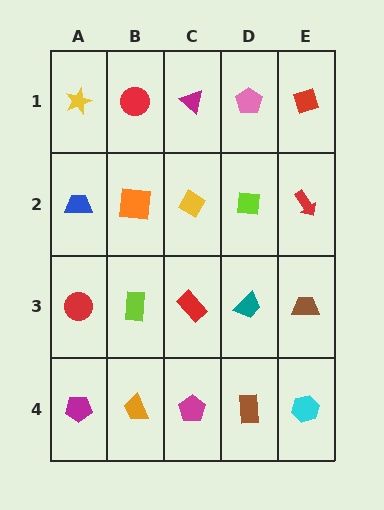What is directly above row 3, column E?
A red arrow.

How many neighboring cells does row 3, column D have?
4.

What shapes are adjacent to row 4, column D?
A teal trapezoid (row 3, column D), a magenta pentagon (row 4, column C), a cyan hexagon (row 4, column E).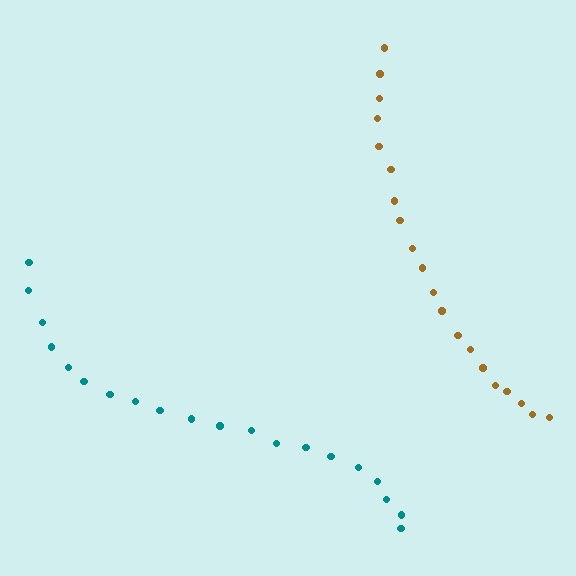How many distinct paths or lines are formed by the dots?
There are 2 distinct paths.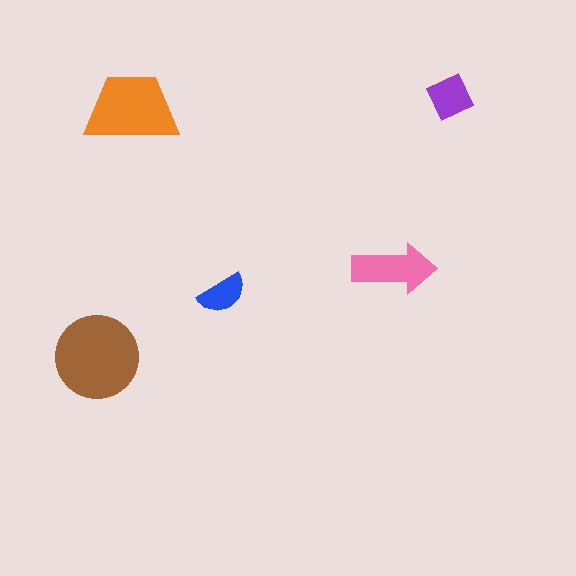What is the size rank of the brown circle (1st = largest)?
1st.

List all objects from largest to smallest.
The brown circle, the orange trapezoid, the pink arrow, the purple diamond, the blue semicircle.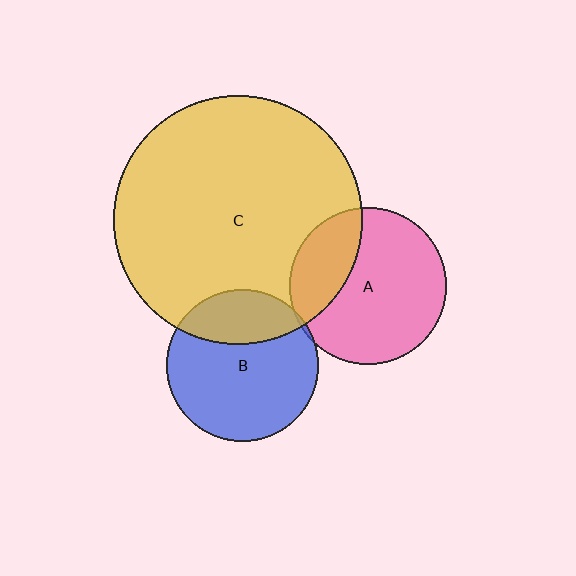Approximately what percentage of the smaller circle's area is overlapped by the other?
Approximately 30%.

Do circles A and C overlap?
Yes.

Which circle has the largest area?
Circle C (yellow).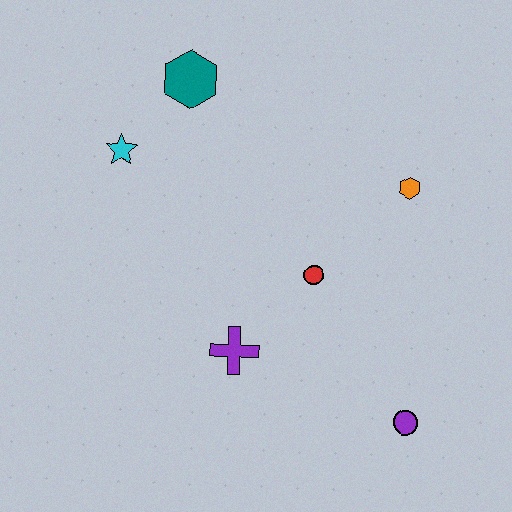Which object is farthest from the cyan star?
The purple circle is farthest from the cyan star.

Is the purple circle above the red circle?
No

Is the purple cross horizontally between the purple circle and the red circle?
No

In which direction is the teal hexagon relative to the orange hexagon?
The teal hexagon is to the left of the orange hexagon.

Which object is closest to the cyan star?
The teal hexagon is closest to the cyan star.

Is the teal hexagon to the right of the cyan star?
Yes